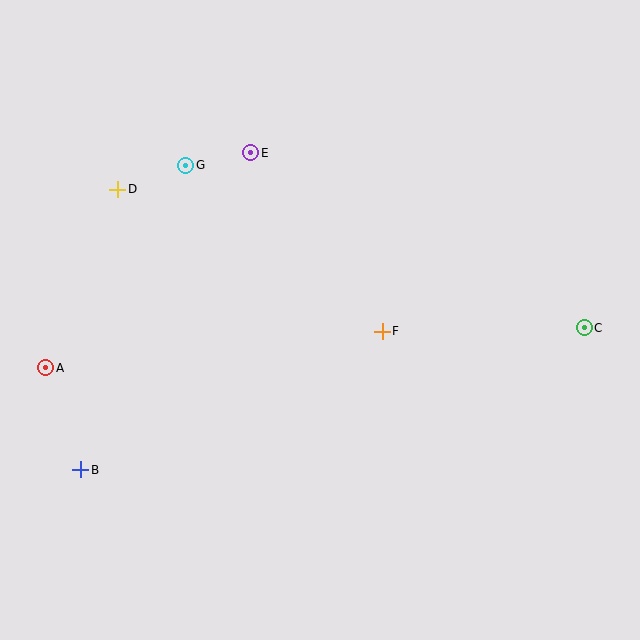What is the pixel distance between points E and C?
The distance between E and C is 377 pixels.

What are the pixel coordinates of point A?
Point A is at (46, 368).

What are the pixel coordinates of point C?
Point C is at (584, 328).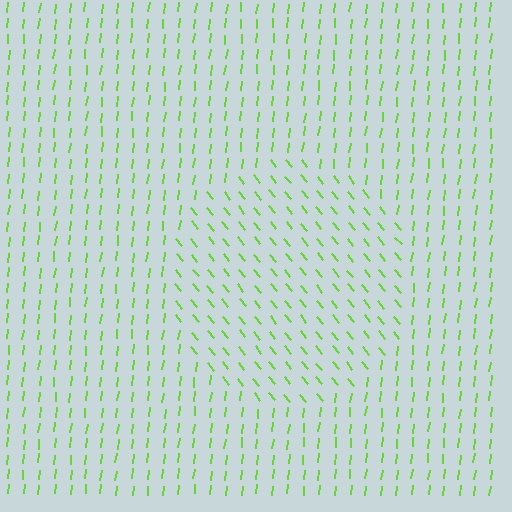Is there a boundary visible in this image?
Yes, there is a texture boundary formed by a change in line orientation.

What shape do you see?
I see a circle.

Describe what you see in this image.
The image is filled with small lime line segments. A circle region in the image has lines oriented differently from the surrounding lines, creating a visible texture boundary.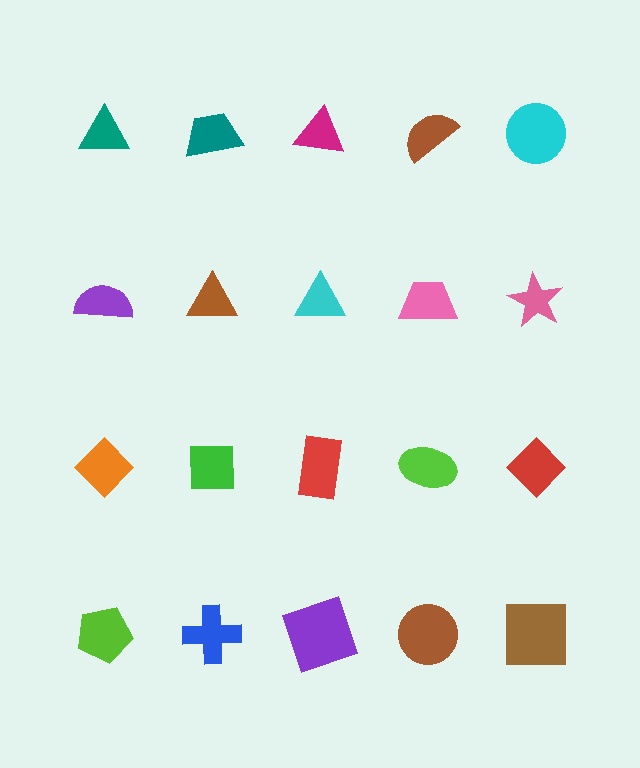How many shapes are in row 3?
5 shapes.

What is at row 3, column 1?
An orange diamond.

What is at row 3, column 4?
A lime ellipse.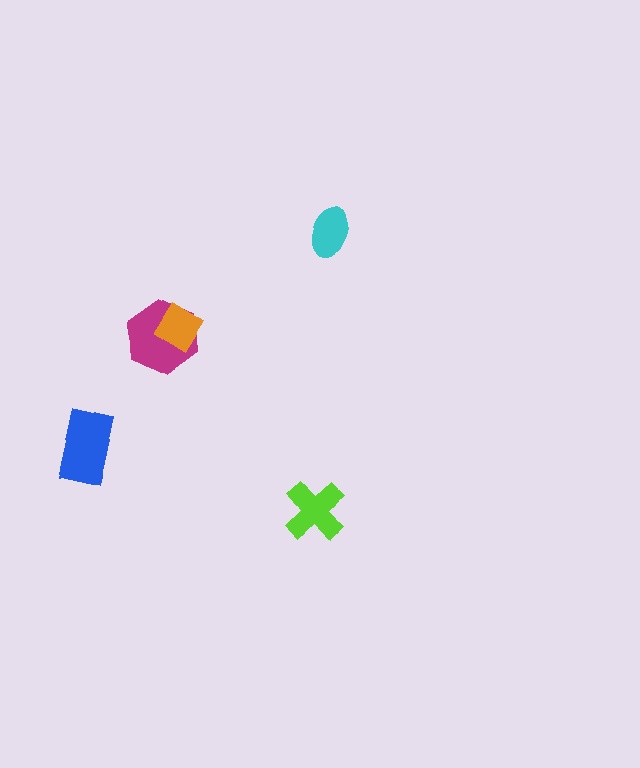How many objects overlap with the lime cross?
0 objects overlap with the lime cross.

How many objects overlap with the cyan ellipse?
0 objects overlap with the cyan ellipse.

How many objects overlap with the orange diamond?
1 object overlaps with the orange diamond.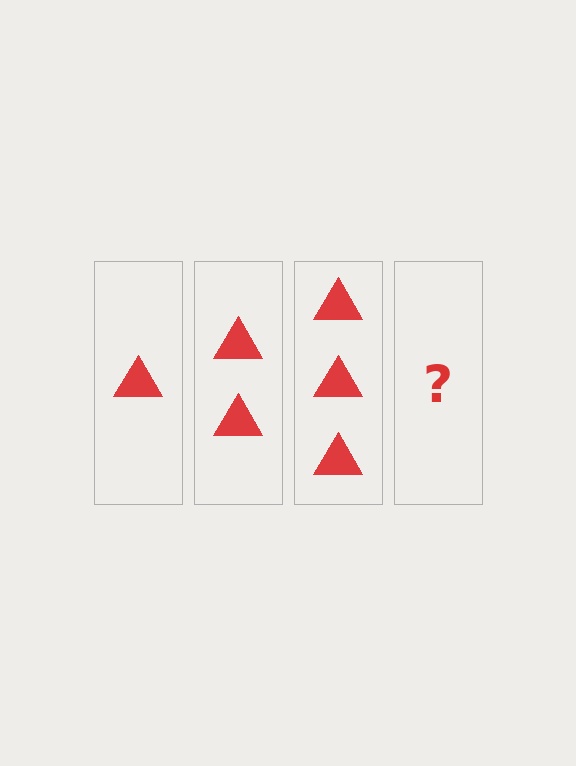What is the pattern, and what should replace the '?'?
The pattern is that each step adds one more triangle. The '?' should be 4 triangles.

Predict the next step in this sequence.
The next step is 4 triangles.